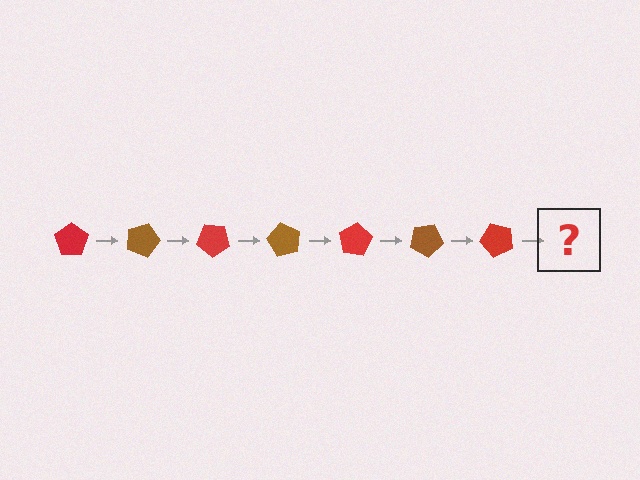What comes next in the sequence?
The next element should be a brown pentagon, rotated 140 degrees from the start.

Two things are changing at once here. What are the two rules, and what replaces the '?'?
The two rules are that it rotates 20 degrees each step and the color cycles through red and brown. The '?' should be a brown pentagon, rotated 140 degrees from the start.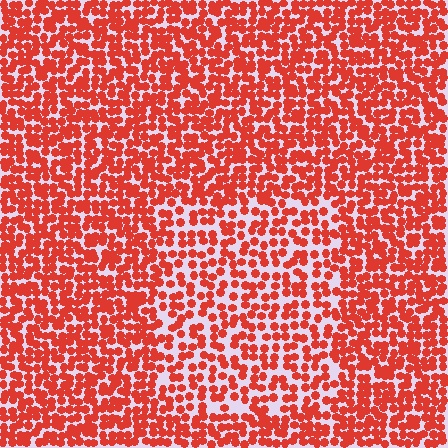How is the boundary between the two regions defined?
The boundary is defined by a change in element density (approximately 1.6x ratio). All elements are the same color, size, and shape.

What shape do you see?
I see a rectangle.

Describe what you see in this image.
The image contains small red elements arranged at two different densities. A rectangle-shaped region is visible where the elements are less densely packed than the surrounding area.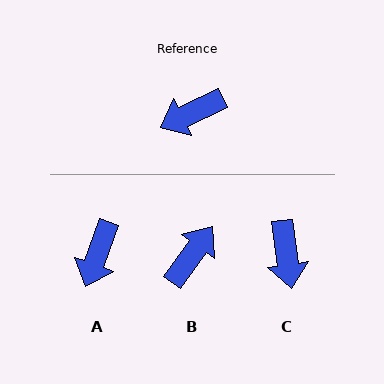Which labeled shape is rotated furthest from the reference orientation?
B, about 151 degrees away.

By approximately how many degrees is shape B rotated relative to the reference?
Approximately 151 degrees clockwise.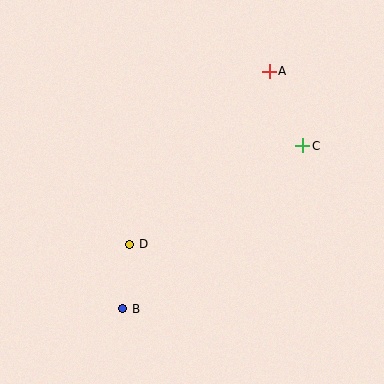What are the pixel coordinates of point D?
Point D is at (130, 244).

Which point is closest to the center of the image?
Point D at (130, 244) is closest to the center.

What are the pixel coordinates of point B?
Point B is at (123, 309).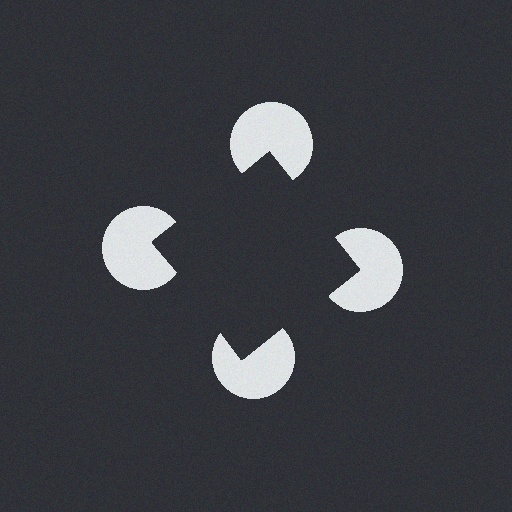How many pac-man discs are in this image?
There are 4 — one at each vertex of the illusory square.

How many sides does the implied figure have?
4 sides.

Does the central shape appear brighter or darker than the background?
It typically appears slightly darker than the background, even though no actual brightness change is drawn.